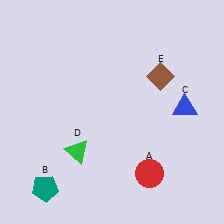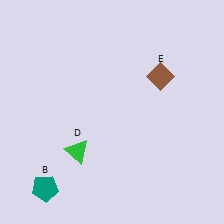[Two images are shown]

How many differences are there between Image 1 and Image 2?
There are 2 differences between the two images.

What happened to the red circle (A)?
The red circle (A) was removed in Image 2. It was in the bottom-right area of Image 1.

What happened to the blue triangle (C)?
The blue triangle (C) was removed in Image 2. It was in the top-right area of Image 1.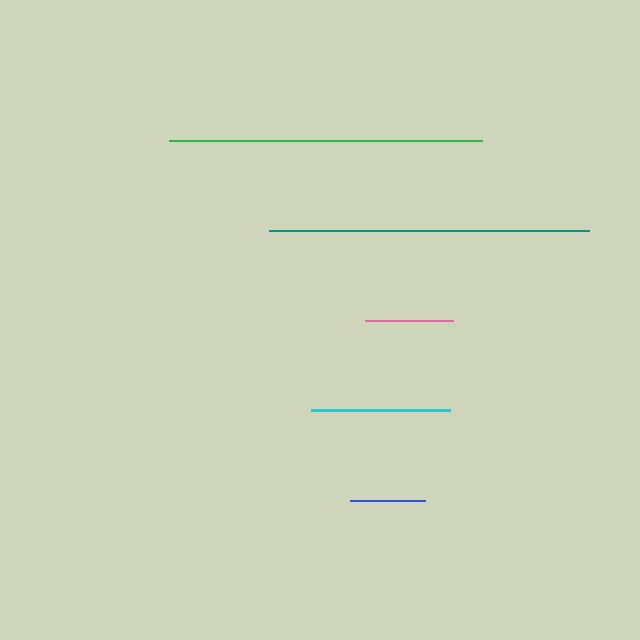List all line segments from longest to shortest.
From longest to shortest: teal, green, cyan, pink, blue.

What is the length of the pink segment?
The pink segment is approximately 88 pixels long.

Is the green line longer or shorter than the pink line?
The green line is longer than the pink line.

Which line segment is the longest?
The teal line is the longest at approximately 319 pixels.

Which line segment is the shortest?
The blue line is the shortest at approximately 74 pixels.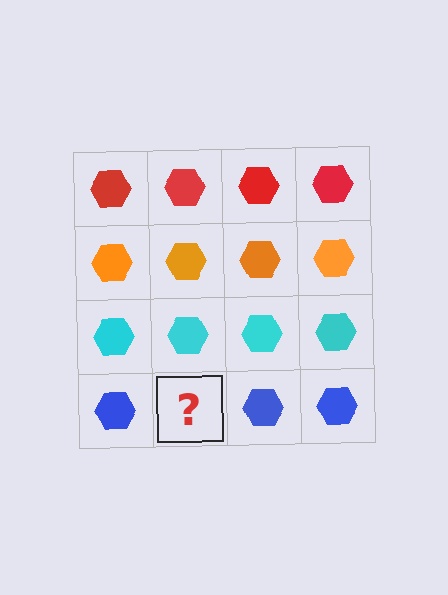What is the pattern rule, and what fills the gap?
The rule is that each row has a consistent color. The gap should be filled with a blue hexagon.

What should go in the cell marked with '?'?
The missing cell should contain a blue hexagon.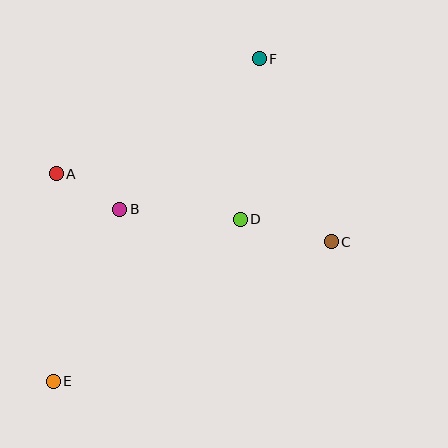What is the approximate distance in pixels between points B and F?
The distance between B and F is approximately 205 pixels.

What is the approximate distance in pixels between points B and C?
The distance between B and C is approximately 214 pixels.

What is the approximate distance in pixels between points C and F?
The distance between C and F is approximately 197 pixels.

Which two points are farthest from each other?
Points E and F are farthest from each other.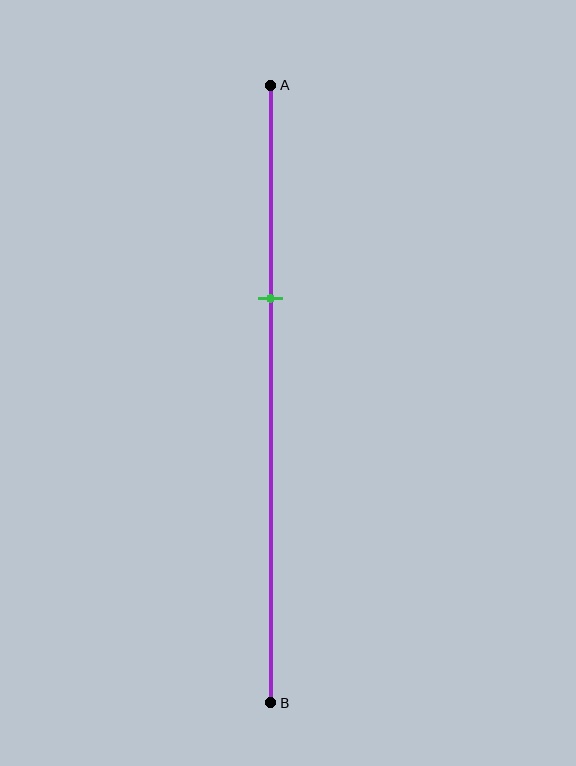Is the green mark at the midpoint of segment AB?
No, the mark is at about 35% from A, not at the 50% midpoint.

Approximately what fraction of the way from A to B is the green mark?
The green mark is approximately 35% of the way from A to B.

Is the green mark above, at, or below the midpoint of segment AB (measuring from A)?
The green mark is above the midpoint of segment AB.